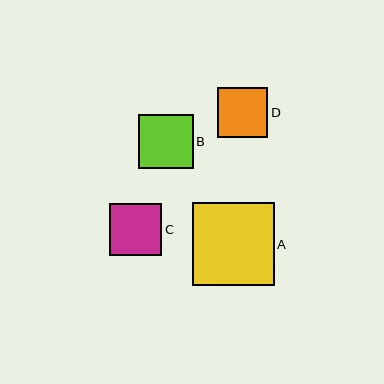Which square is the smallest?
Square D is the smallest with a size of approximately 50 pixels.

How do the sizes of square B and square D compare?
Square B and square D are approximately the same size.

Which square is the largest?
Square A is the largest with a size of approximately 82 pixels.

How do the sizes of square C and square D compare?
Square C and square D are approximately the same size.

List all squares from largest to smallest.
From largest to smallest: A, B, C, D.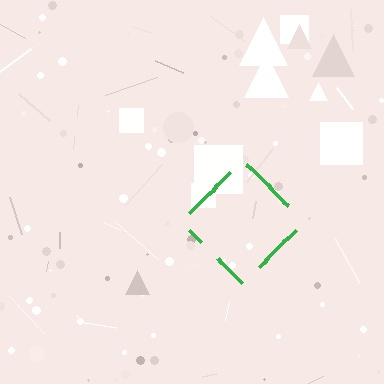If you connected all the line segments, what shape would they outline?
They would outline a diamond.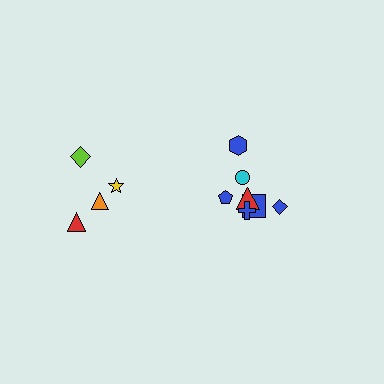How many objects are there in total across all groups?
There are 11 objects.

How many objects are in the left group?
There are 4 objects.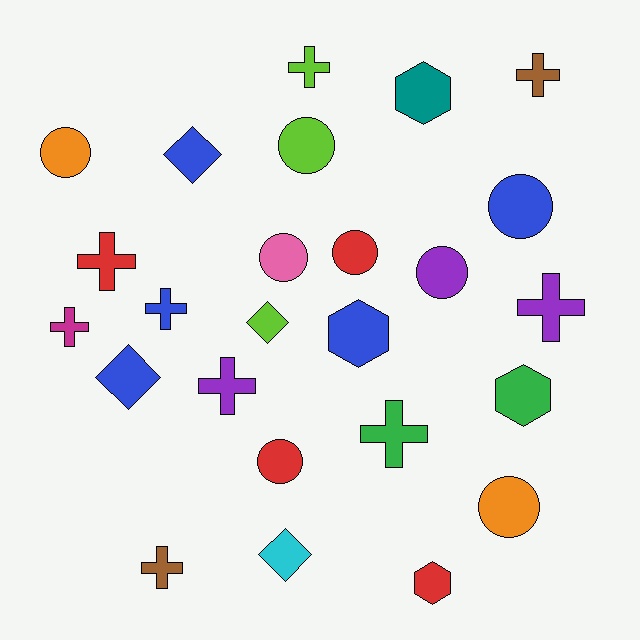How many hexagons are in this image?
There are 4 hexagons.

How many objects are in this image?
There are 25 objects.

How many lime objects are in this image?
There are 3 lime objects.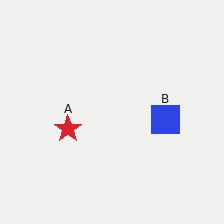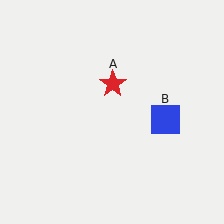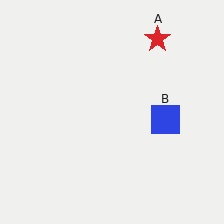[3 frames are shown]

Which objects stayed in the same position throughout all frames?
Blue square (object B) remained stationary.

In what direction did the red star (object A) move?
The red star (object A) moved up and to the right.